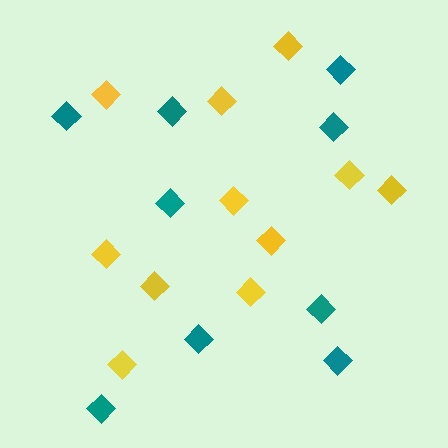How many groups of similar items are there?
There are 2 groups: one group of teal diamonds (9) and one group of yellow diamonds (11).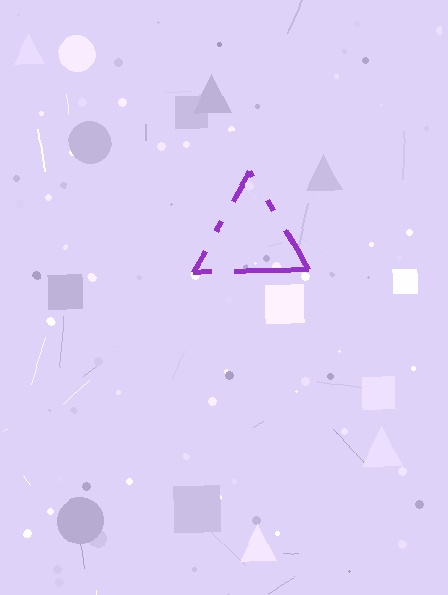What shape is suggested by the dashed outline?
The dashed outline suggests a triangle.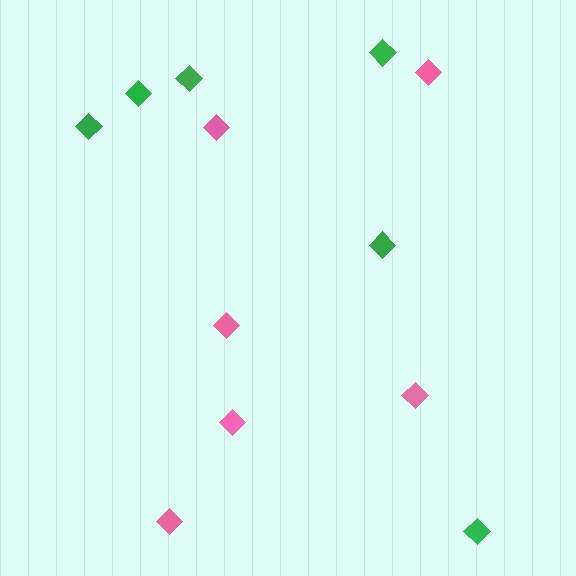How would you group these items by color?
There are 2 groups: one group of pink diamonds (6) and one group of green diamonds (6).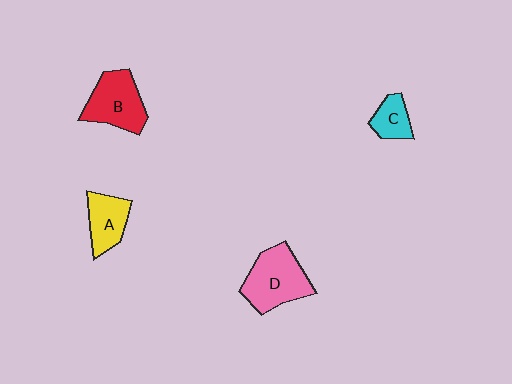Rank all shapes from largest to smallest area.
From largest to smallest: D (pink), B (red), A (yellow), C (cyan).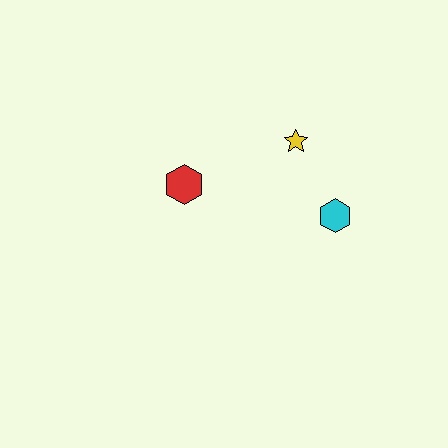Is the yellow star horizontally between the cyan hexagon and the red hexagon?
Yes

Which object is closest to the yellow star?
The cyan hexagon is closest to the yellow star.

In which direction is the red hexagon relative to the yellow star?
The red hexagon is to the left of the yellow star.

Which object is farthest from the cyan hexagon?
The red hexagon is farthest from the cyan hexagon.